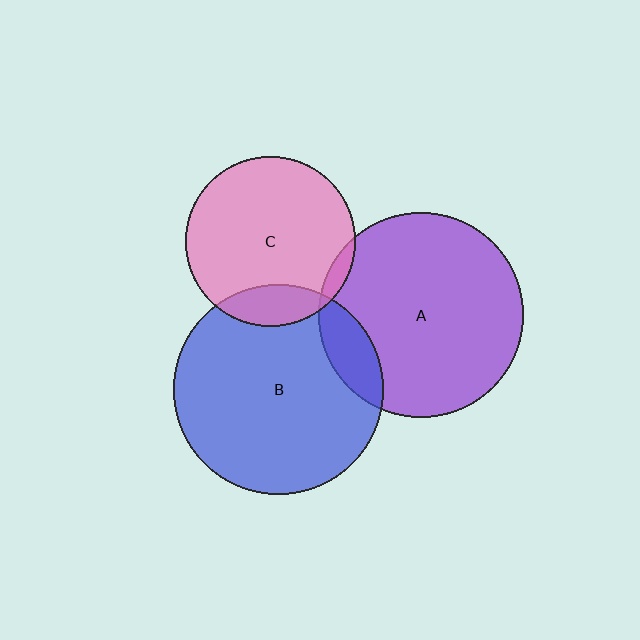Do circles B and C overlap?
Yes.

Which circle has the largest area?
Circle B (blue).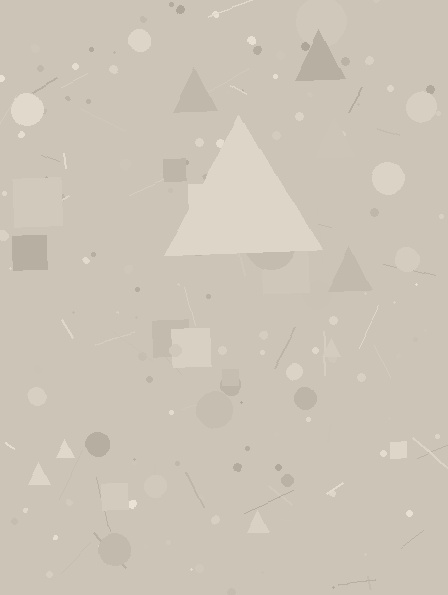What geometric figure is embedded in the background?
A triangle is embedded in the background.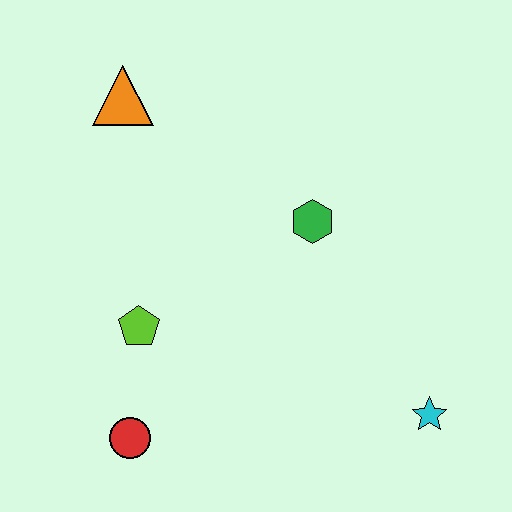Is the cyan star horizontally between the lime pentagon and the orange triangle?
No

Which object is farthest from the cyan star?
The orange triangle is farthest from the cyan star.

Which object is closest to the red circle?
The lime pentagon is closest to the red circle.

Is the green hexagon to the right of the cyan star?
No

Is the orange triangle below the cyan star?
No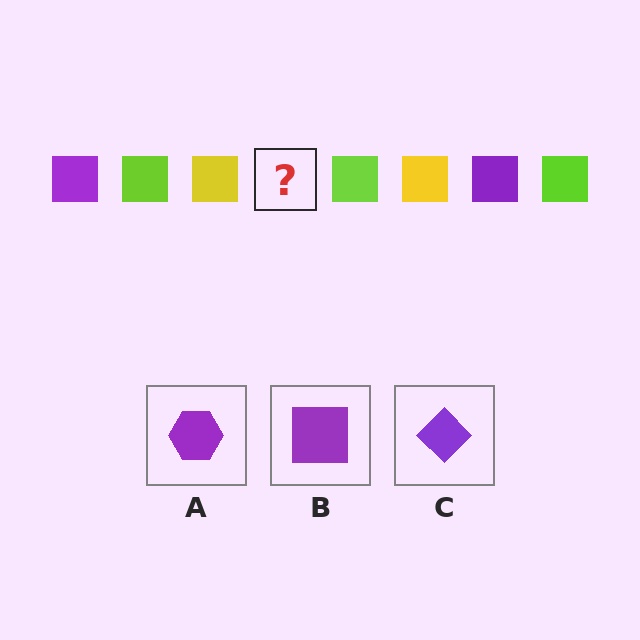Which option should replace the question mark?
Option B.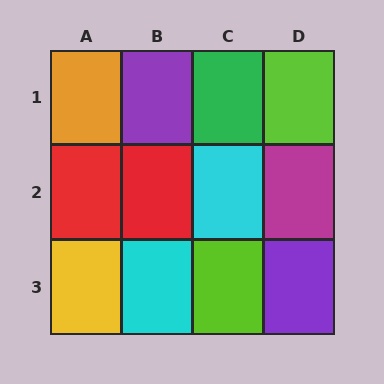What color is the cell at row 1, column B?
Purple.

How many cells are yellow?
1 cell is yellow.